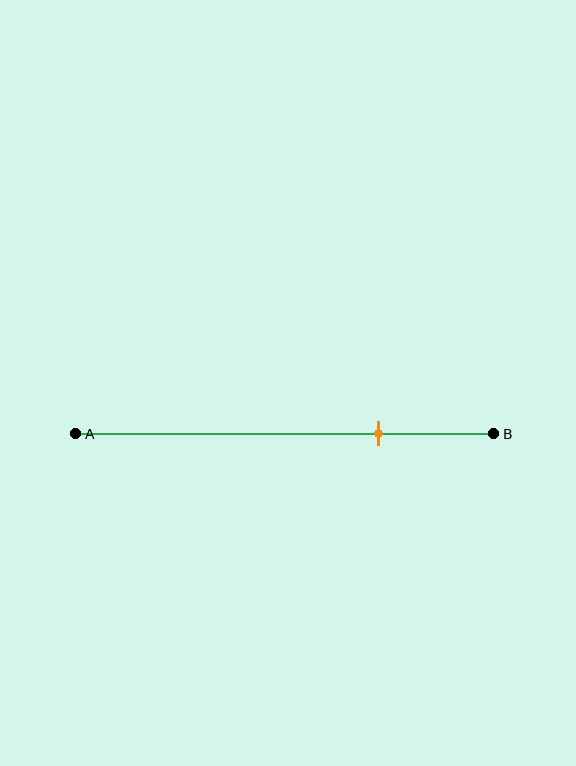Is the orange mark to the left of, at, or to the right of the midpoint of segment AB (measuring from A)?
The orange mark is to the right of the midpoint of segment AB.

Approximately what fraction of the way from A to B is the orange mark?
The orange mark is approximately 70% of the way from A to B.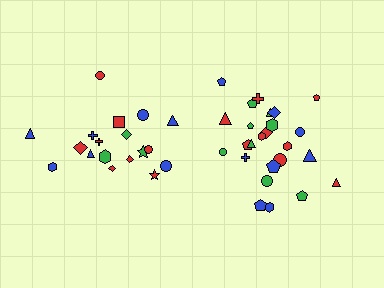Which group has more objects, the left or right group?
The right group.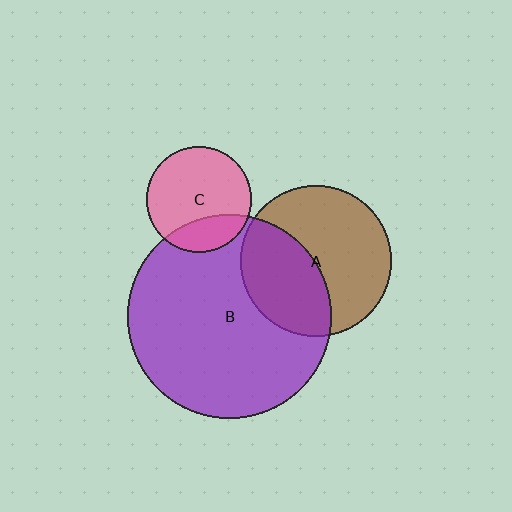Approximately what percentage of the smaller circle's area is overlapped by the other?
Approximately 25%.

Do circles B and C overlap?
Yes.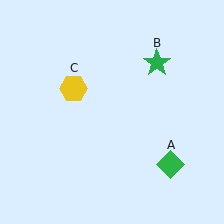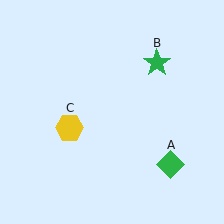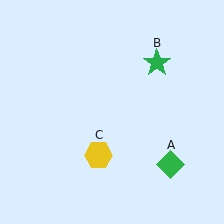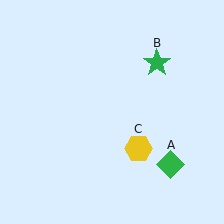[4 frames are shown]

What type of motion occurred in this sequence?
The yellow hexagon (object C) rotated counterclockwise around the center of the scene.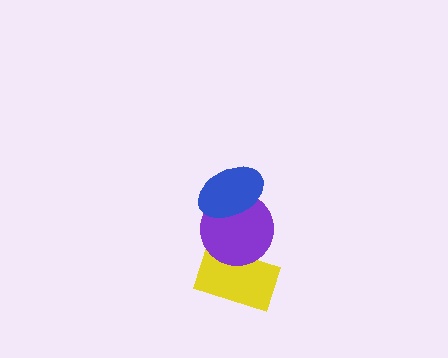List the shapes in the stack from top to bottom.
From top to bottom: the blue ellipse, the purple circle, the yellow rectangle.